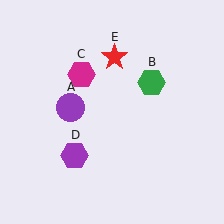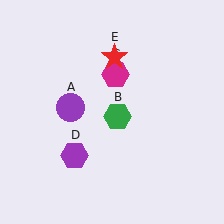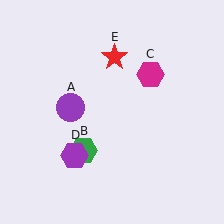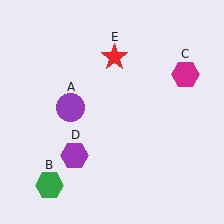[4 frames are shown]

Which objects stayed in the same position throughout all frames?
Purple circle (object A) and purple hexagon (object D) and red star (object E) remained stationary.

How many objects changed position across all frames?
2 objects changed position: green hexagon (object B), magenta hexagon (object C).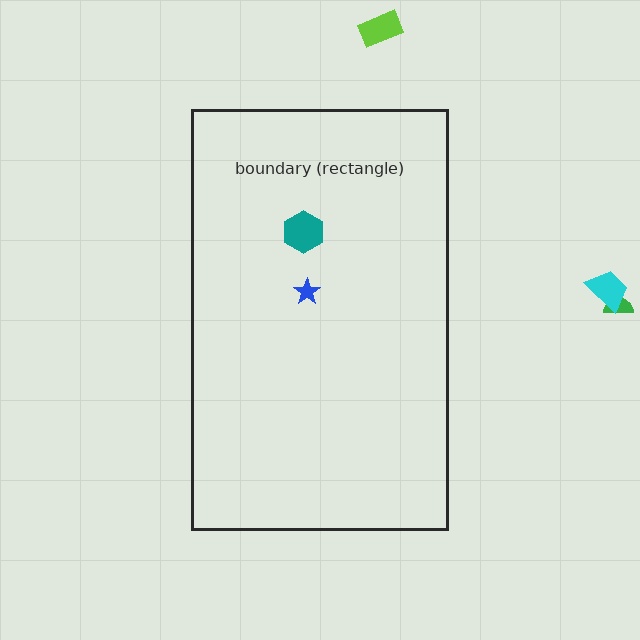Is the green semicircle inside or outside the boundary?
Outside.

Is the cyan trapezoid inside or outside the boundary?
Outside.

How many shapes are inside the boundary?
2 inside, 3 outside.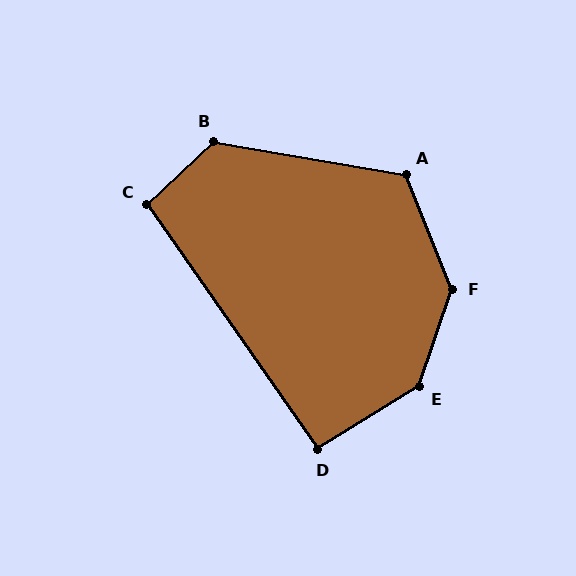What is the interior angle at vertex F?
Approximately 140 degrees (obtuse).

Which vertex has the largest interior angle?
E, at approximately 141 degrees.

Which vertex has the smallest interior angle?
D, at approximately 93 degrees.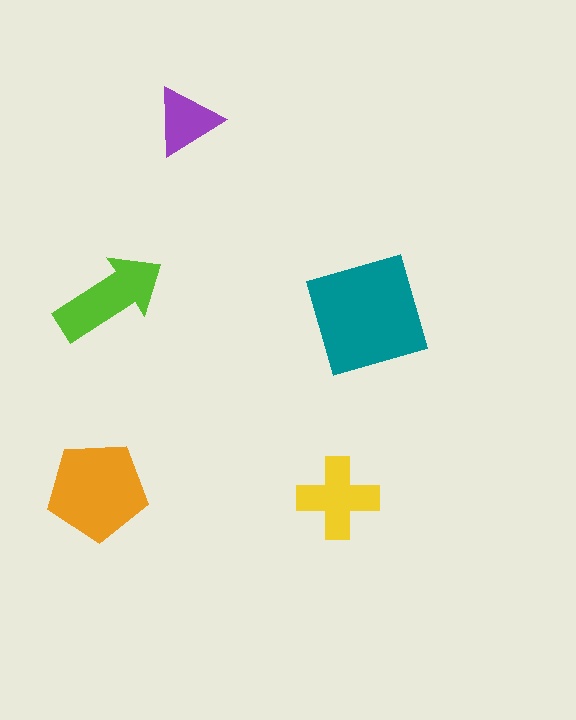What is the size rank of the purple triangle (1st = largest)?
5th.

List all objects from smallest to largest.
The purple triangle, the yellow cross, the lime arrow, the orange pentagon, the teal square.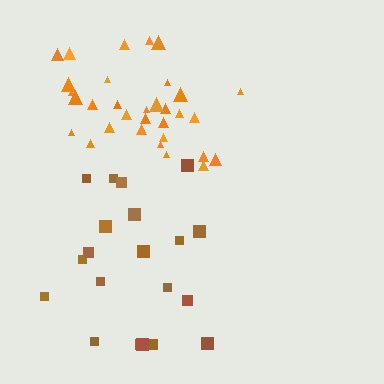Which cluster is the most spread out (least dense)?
Brown.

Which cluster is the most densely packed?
Orange.